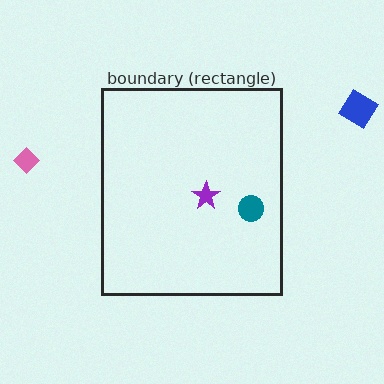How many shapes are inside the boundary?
2 inside, 2 outside.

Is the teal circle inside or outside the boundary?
Inside.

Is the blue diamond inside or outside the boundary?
Outside.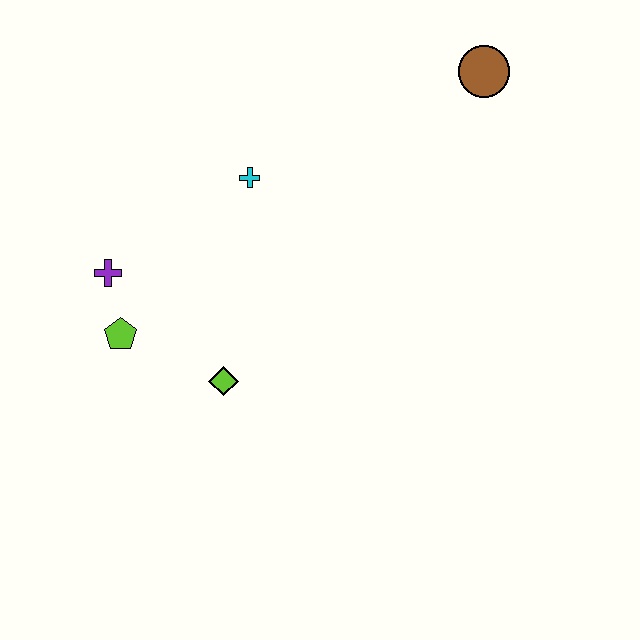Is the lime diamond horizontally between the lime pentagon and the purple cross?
No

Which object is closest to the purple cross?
The lime pentagon is closest to the purple cross.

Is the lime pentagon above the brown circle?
No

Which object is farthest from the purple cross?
The brown circle is farthest from the purple cross.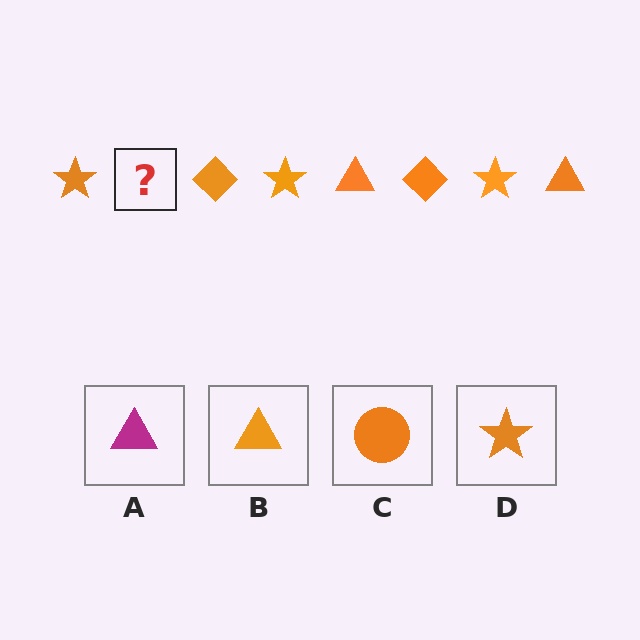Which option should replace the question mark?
Option B.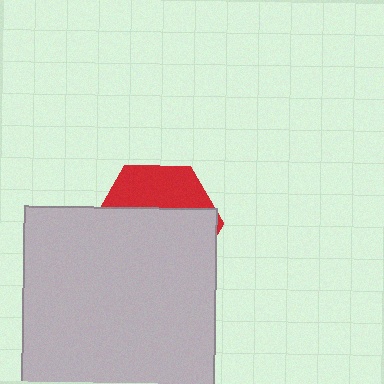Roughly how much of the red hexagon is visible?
A small part of it is visible (roughly 33%).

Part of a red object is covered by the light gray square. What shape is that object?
It is a hexagon.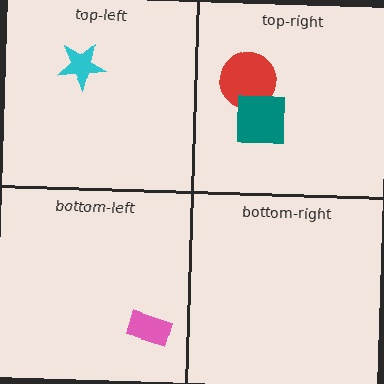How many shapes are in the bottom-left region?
1.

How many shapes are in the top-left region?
1.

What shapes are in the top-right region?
The red circle, the teal square.